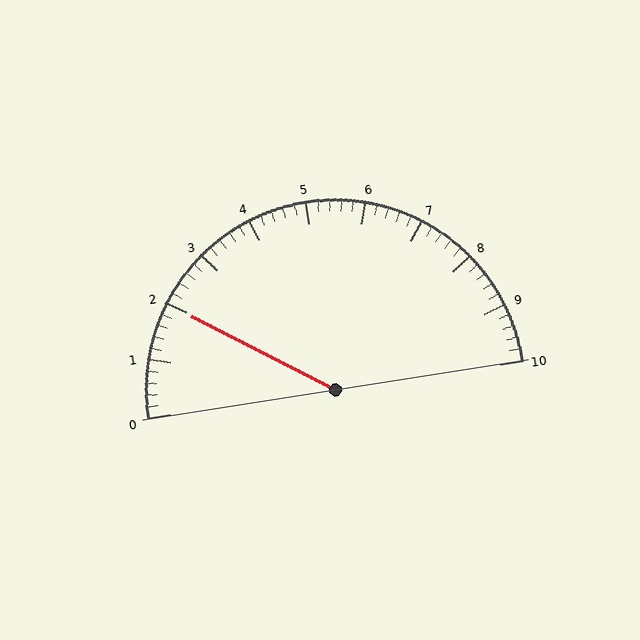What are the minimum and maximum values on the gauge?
The gauge ranges from 0 to 10.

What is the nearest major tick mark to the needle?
The nearest major tick mark is 2.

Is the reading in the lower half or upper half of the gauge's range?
The reading is in the lower half of the range (0 to 10).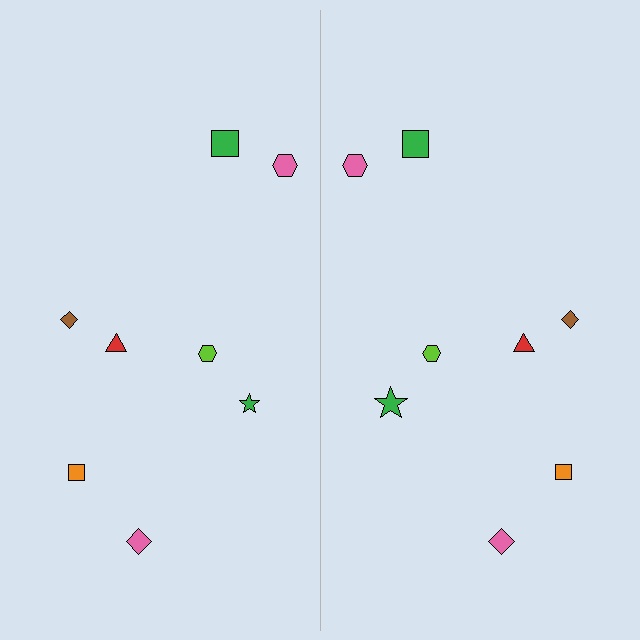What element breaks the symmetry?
The green star on the right side has a different size than its mirror counterpart.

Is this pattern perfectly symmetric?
No, the pattern is not perfectly symmetric. The green star on the right side has a different size than its mirror counterpart.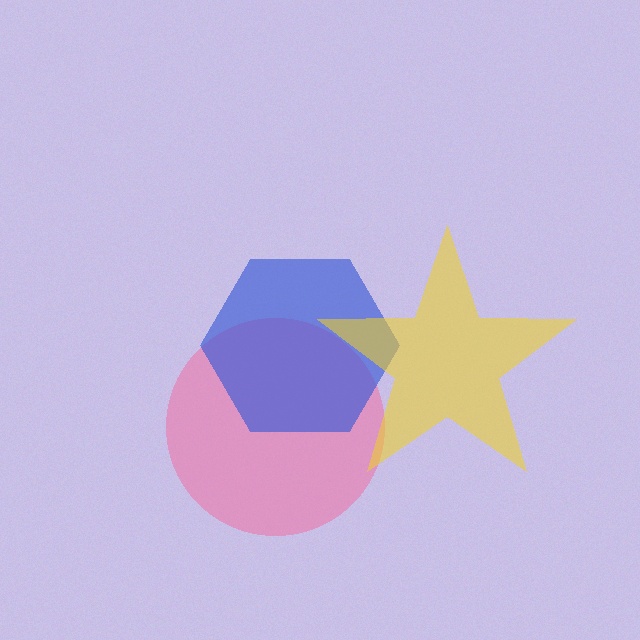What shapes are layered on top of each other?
The layered shapes are: a pink circle, a blue hexagon, a yellow star.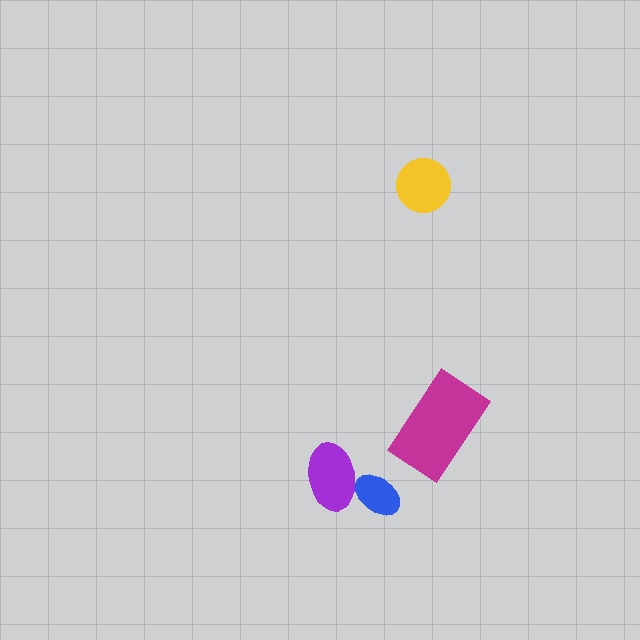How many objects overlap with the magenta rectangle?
0 objects overlap with the magenta rectangle.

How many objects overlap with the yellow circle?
0 objects overlap with the yellow circle.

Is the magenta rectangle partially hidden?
No, no other shape covers it.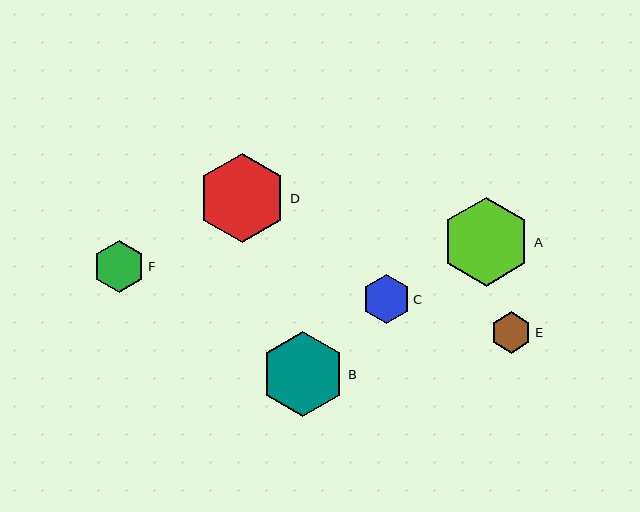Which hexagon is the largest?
Hexagon A is the largest with a size of approximately 89 pixels.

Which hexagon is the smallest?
Hexagon E is the smallest with a size of approximately 41 pixels.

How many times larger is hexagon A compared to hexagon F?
Hexagon A is approximately 1.7 times the size of hexagon F.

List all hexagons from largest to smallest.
From largest to smallest: A, D, B, F, C, E.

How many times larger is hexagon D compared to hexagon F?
Hexagon D is approximately 1.7 times the size of hexagon F.